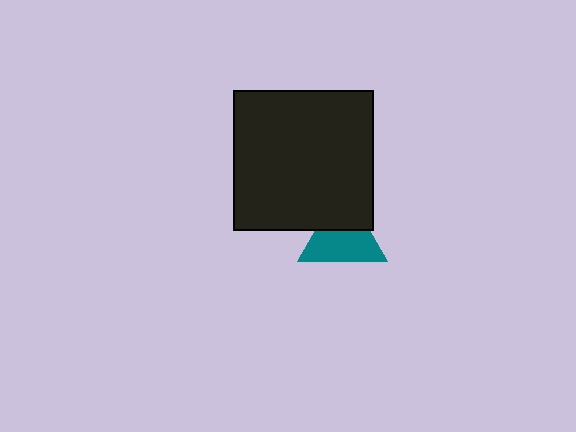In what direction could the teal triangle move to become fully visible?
The teal triangle could move down. That would shift it out from behind the black square entirely.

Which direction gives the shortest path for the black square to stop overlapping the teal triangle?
Moving up gives the shortest separation.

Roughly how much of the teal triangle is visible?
About half of it is visible (roughly 62%).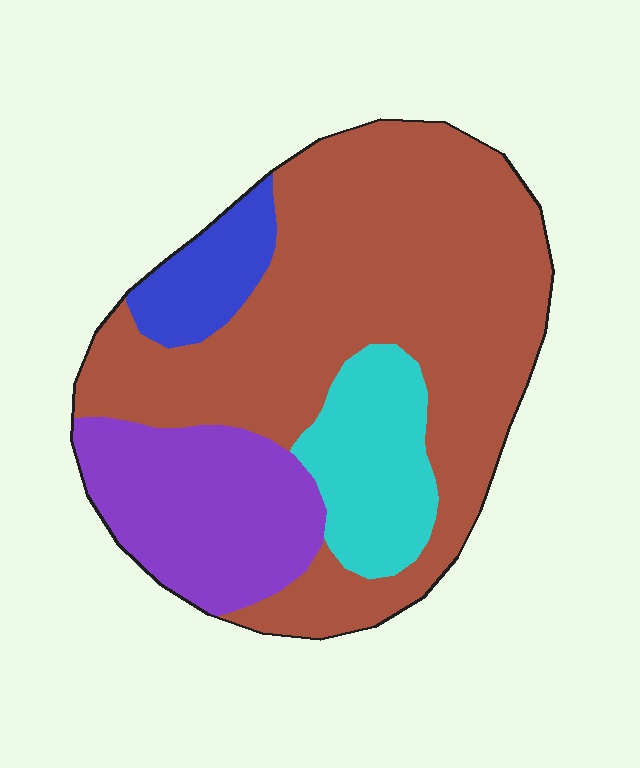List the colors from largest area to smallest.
From largest to smallest: brown, purple, cyan, blue.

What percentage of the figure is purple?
Purple takes up less than a quarter of the figure.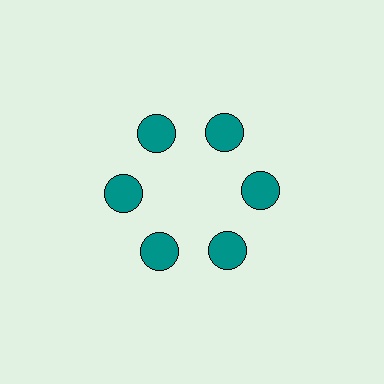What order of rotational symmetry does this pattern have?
This pattern has 6-fold rotational symmetry.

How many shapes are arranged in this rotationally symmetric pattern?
There are 6 shapes, arranged in 6 groups of 1.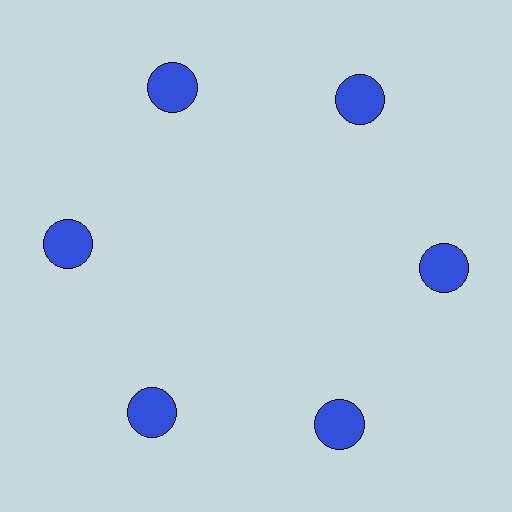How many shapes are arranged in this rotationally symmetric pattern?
There are 6 shapes, arranged in 6 groups of 1.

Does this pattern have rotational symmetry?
Yes, this pattern has 6-fold rotational symmetry. It looks the same after rotating 60 degrees around the center.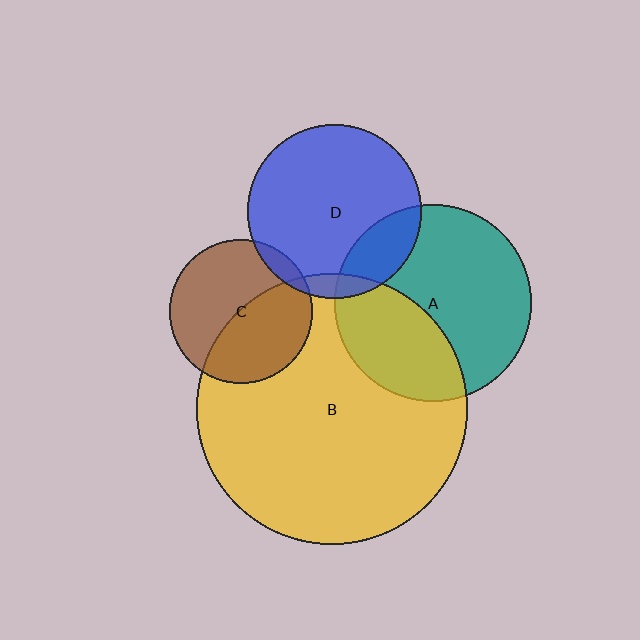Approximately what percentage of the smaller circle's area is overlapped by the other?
Approximately 35%.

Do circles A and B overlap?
Yes.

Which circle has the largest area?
Circle B (yellow).